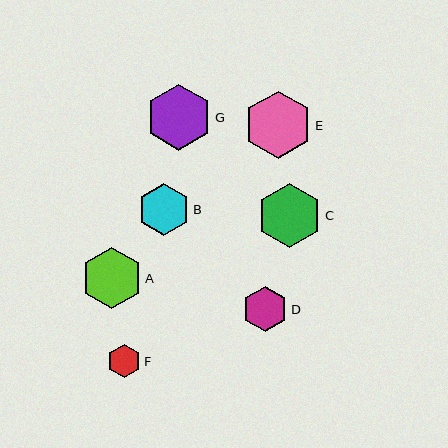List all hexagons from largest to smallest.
From largest to smallest: E, G, C, A, B, D, F.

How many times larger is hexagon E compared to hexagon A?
Hexagon E is approximately 1.1 times the size of hexagon A.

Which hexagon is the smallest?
Hexagon F is the smallest with a size of approximately 33 pixels.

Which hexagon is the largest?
Hexagon E is the largest with a size of approximately 68 pixels.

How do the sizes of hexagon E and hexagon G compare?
Hexagon E and hexagon G are approximately the same size.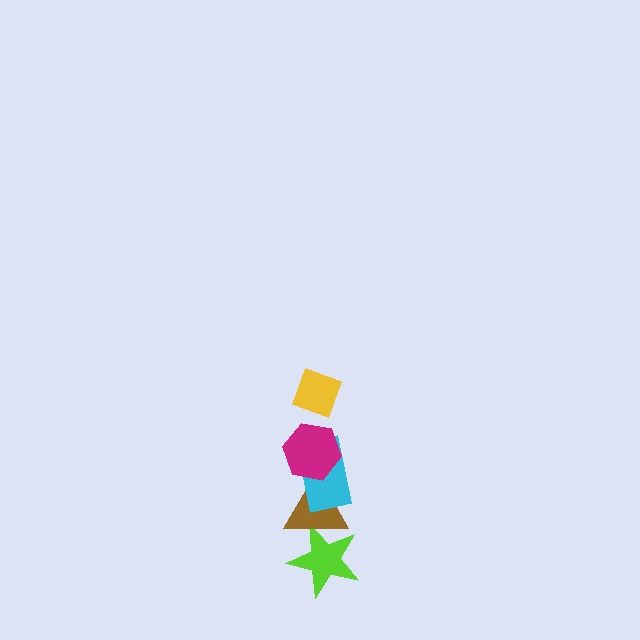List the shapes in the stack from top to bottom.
From top to bottom: the yellow diamond, the magenta hexagon, the cyan rectangle, the brown triangle, the lime star.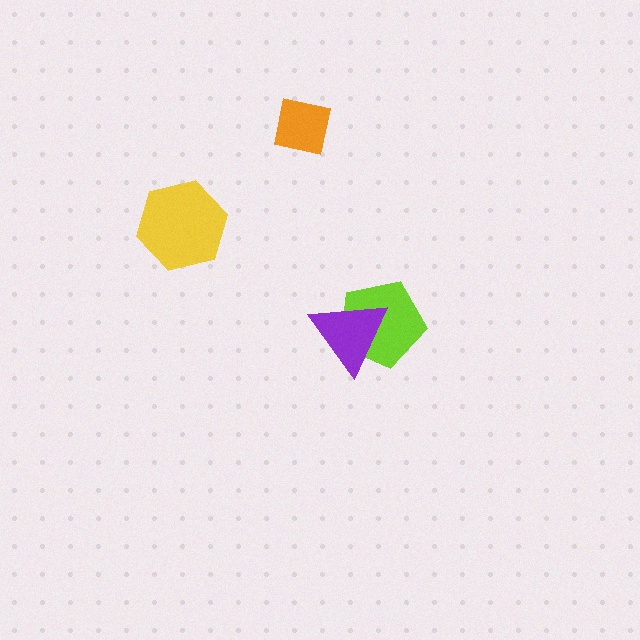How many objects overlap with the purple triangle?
1 object overlaps with the purple triangle.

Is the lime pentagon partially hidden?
Yes, it is partially covered by another shape.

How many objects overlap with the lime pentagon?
1 object overlaps with the lime pentagon.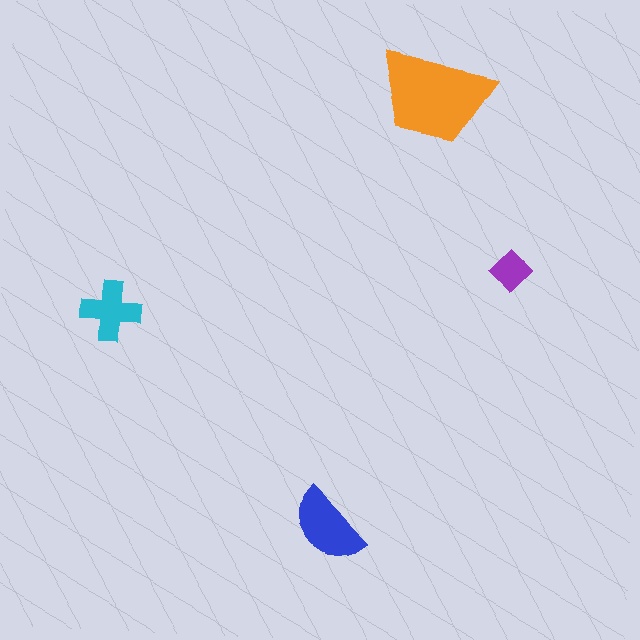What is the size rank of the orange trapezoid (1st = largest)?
1st.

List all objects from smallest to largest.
The purple diamond, the cyan cross, the blue semicircle, the orange trapezoid.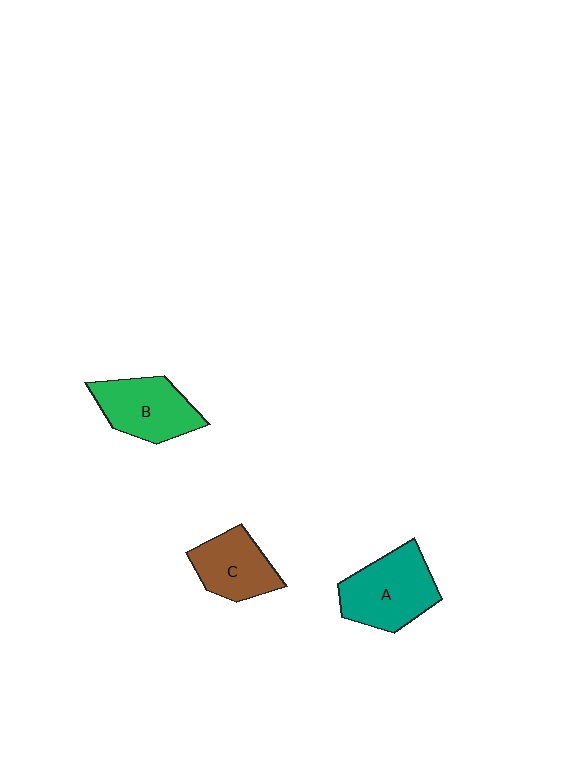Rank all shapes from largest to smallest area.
From largest to smallest: A (teal), B (green), C (brown).